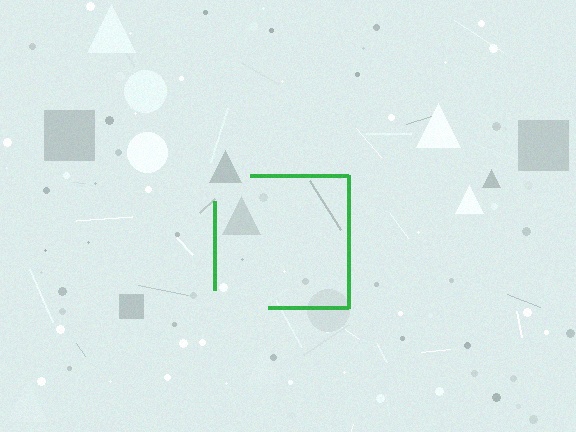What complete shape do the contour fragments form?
The contour fragments form a square.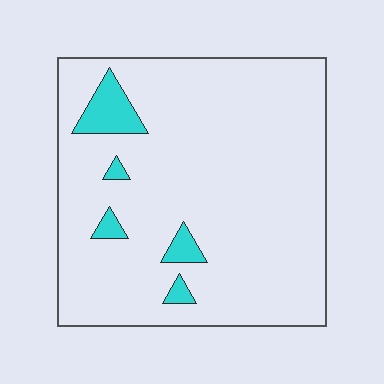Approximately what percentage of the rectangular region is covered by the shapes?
Approximately 5%.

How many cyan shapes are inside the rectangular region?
5.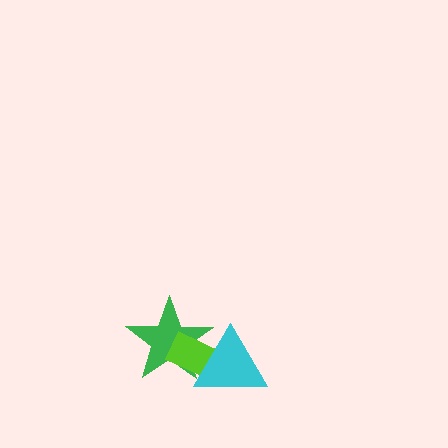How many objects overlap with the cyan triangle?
2 objects overlap with the cyan triangle.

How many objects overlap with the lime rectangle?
2 objects overlap with the lime rectangle.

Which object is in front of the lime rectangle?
The cyan triangle is in front of the lime rectangle.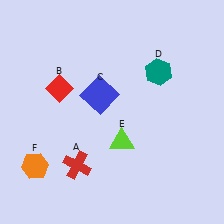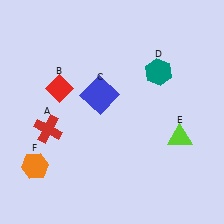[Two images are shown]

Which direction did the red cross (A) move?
The red cross (A) moved up.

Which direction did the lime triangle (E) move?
The lime triangle (E) moved right.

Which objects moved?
The objects that moved are: the red cross (A), the lime triangle (E).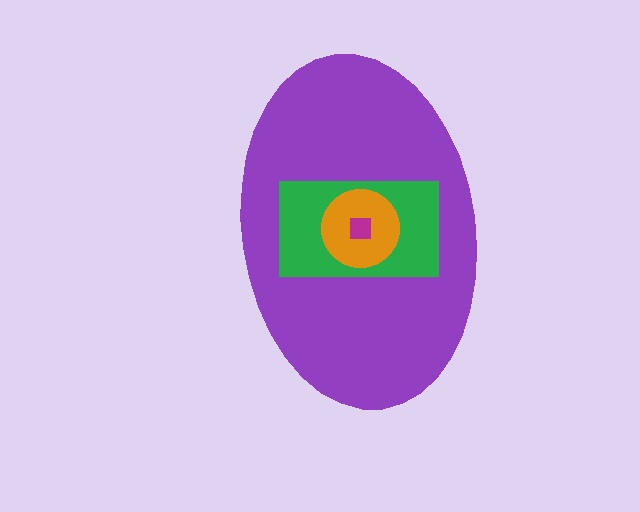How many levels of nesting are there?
4.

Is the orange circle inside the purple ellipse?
Yes.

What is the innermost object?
The magenta square.